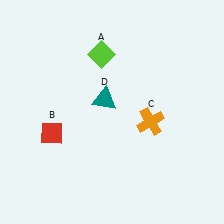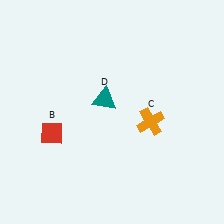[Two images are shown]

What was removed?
The lime diamond (A) was removed in Image 2.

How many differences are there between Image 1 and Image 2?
There is 1 difference between the two images.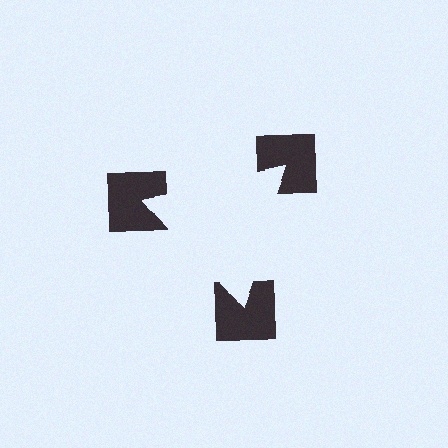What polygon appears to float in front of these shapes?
An illusory triangle — its edges are inferred from the aligned wedge cuts in the notched squares, not physically drawn.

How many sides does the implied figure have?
3 sides.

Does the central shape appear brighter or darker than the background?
It typically appears slightly brighter than the background, even though no actual brightness change is drawn.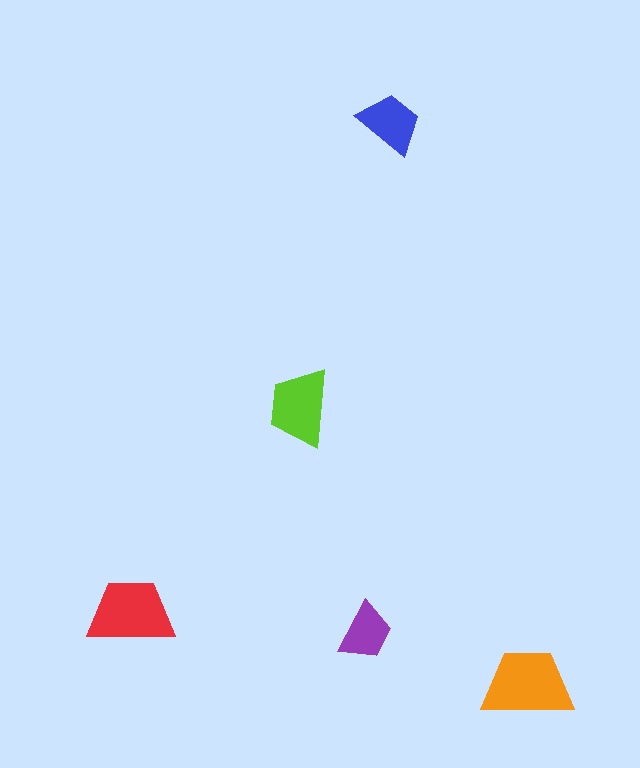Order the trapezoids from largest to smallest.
the orange one, the red one, the lime one, the blue one, the purple one.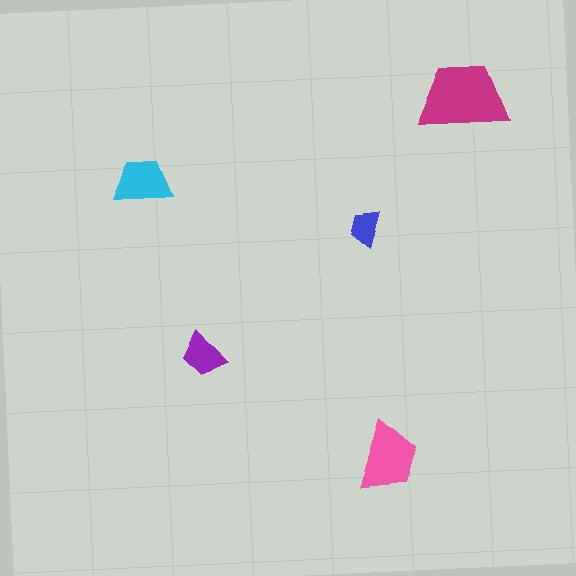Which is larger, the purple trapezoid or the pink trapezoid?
The pink one.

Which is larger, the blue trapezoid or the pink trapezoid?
The pink one.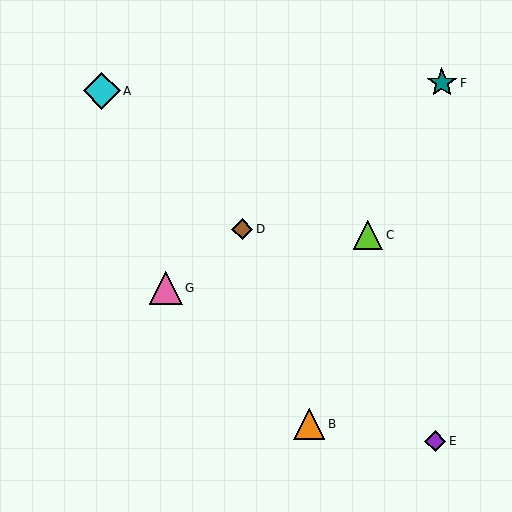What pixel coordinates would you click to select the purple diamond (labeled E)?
Click at (435, 441) to select the purple diamond E.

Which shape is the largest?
The cyan diamond (labeled A) is the largest.